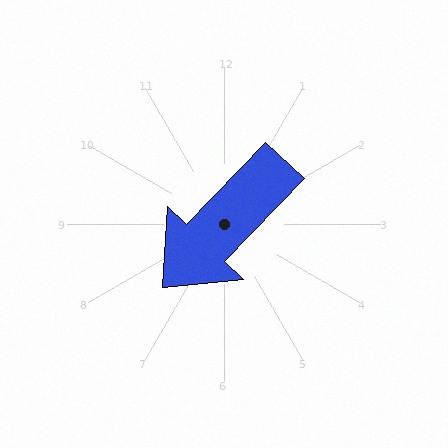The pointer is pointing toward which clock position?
Roughly 7 o'clock.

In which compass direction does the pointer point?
Southwest.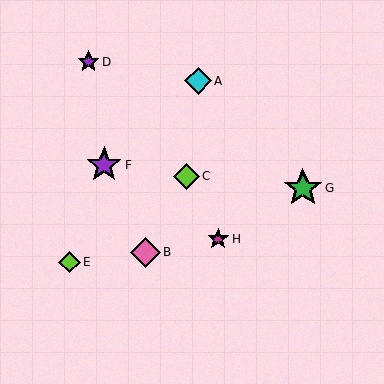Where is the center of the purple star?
The center of the purple star is at (104, 165).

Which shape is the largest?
The green star (labeled G) is the largest.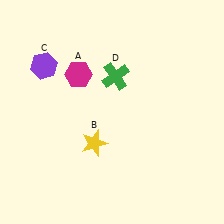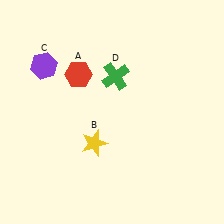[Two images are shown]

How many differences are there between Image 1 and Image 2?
There is 1 difference between the two images.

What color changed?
The hexagon (A) changed from magenta in Image 1 to red in Image 2.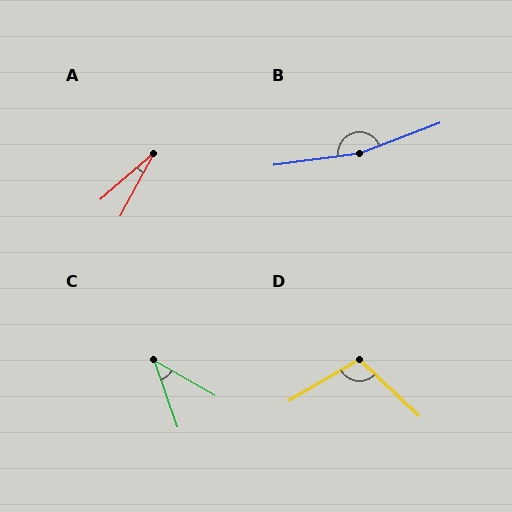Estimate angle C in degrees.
Approximately 41 degrees.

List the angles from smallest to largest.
A (21°), C (41°), D (106°), B (166°).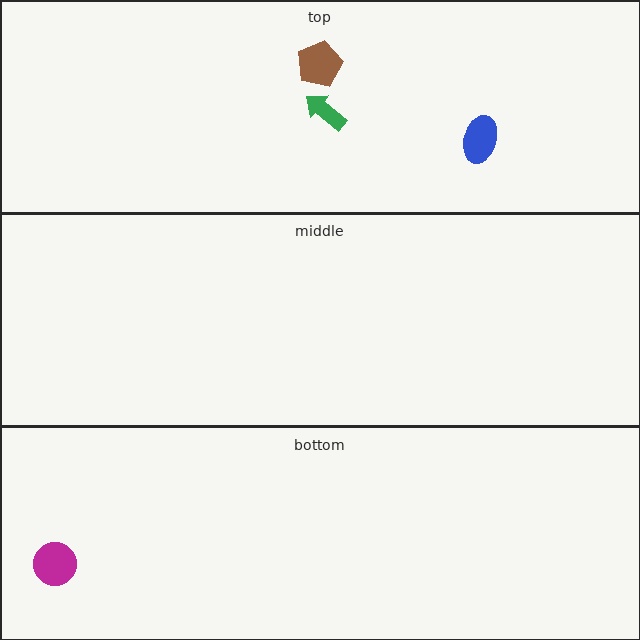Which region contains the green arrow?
The top region.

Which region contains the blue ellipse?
The top region.